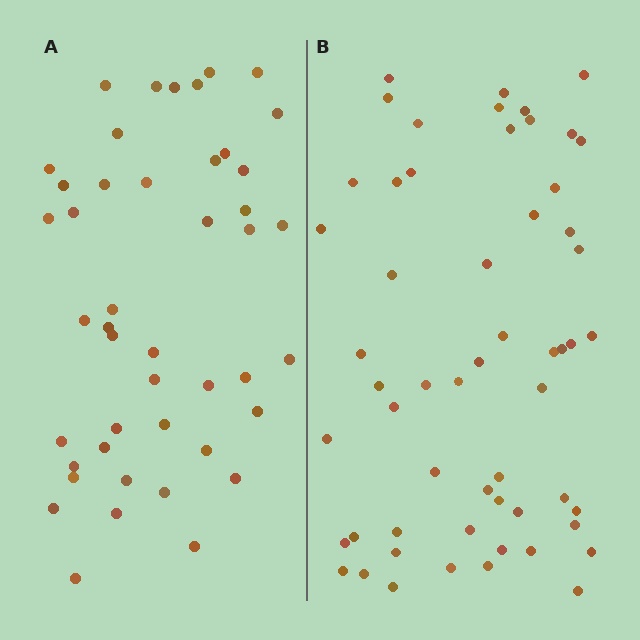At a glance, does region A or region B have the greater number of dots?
Region B (the right region) has more dots.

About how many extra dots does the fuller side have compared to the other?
Region B has roughly 12 or so more dots than region A.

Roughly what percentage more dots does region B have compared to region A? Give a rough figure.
About 25% more.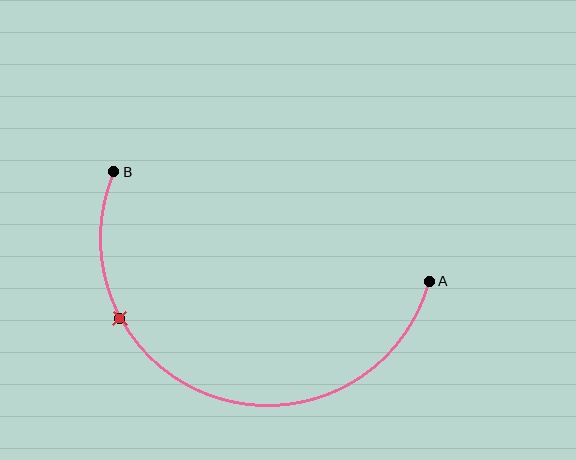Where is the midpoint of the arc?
The arc midpoint is the point on the curve farthest from the straight line joining A and B. It sits below that line.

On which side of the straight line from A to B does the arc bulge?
The arc bulges below the straight line connecting A and B.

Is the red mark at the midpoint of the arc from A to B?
No. The red mark lies on the arc but is closer to endpoint B. The arc midpoint would be at the point on the curve equidistant along the arc from both A and B.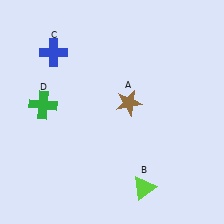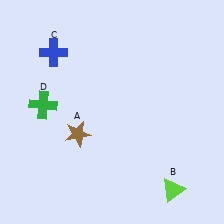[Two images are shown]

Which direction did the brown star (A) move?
The brown star (A) moved left.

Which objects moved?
The objects that moved are: the brown star (A), the lime triangle (B).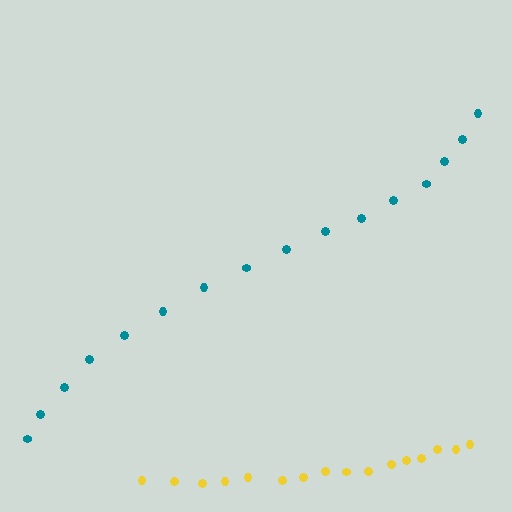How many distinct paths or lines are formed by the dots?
There are 2 distinct paths.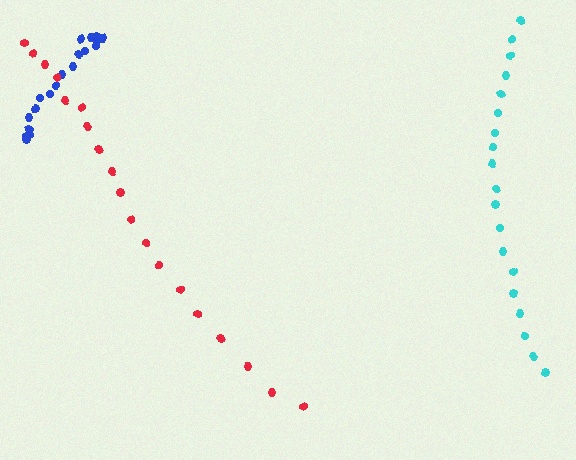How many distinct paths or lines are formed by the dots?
There are 3 distinct paths.